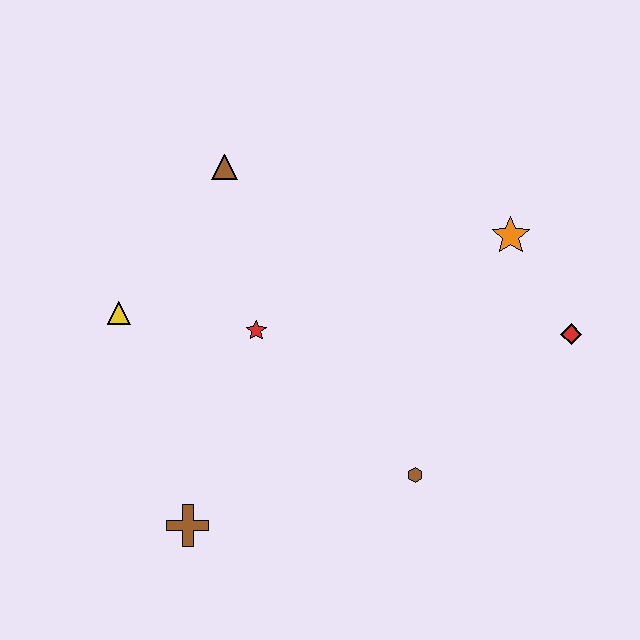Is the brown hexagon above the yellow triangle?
No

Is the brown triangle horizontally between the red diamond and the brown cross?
Yes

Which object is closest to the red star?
The yellow triangle is closest to the red star.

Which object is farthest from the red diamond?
The yellow triangle is farthest from the red diamond.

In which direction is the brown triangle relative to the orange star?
The brown triangle is to the left of the orange star.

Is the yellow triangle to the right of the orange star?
No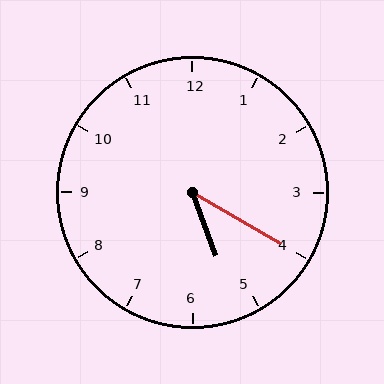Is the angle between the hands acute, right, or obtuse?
It is acute.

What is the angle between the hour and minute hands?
Approximately 40 degrees.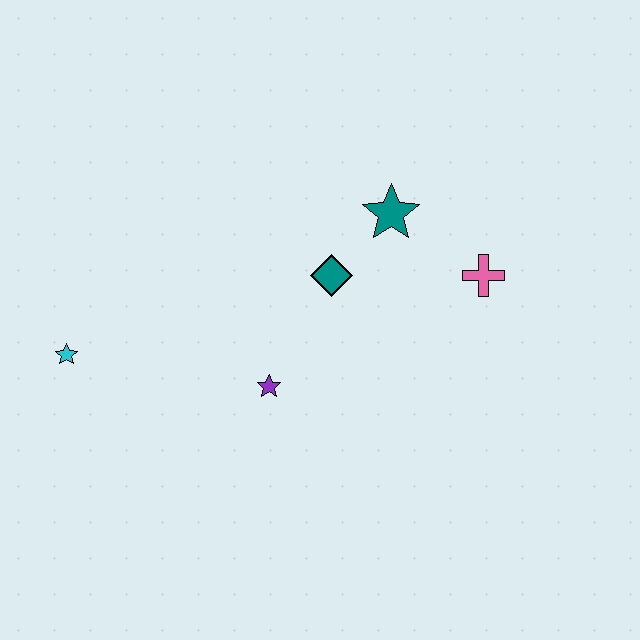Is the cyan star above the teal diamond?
No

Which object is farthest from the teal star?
The cyan star is farthest from the teal star.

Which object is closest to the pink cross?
The teal star is closest to the pink cross.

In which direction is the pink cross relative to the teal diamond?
The pink cross is to the right of the teal diamond.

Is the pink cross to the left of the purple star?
No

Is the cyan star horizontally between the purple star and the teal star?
No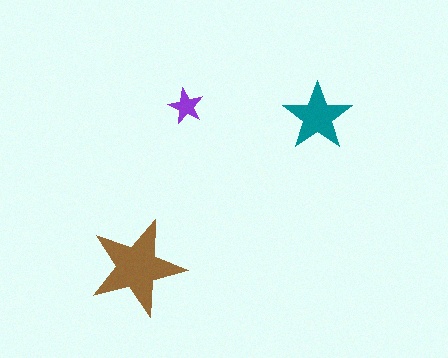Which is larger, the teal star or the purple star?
The teal one.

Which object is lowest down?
The brown star is bottommost.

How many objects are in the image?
There are 3 objects in the image.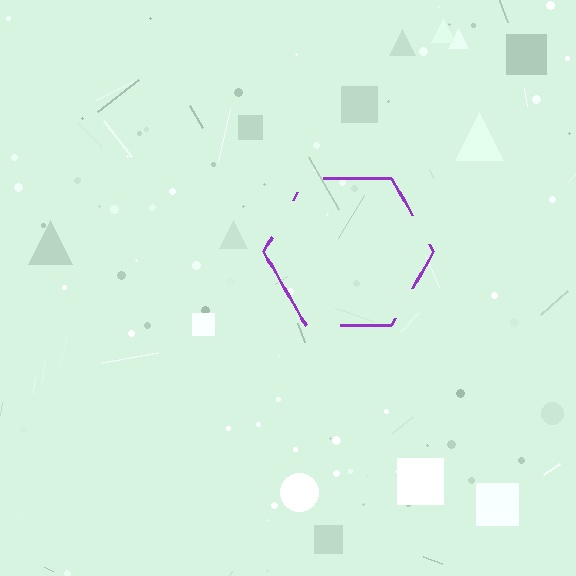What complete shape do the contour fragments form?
The contour fragments form a hexagon.